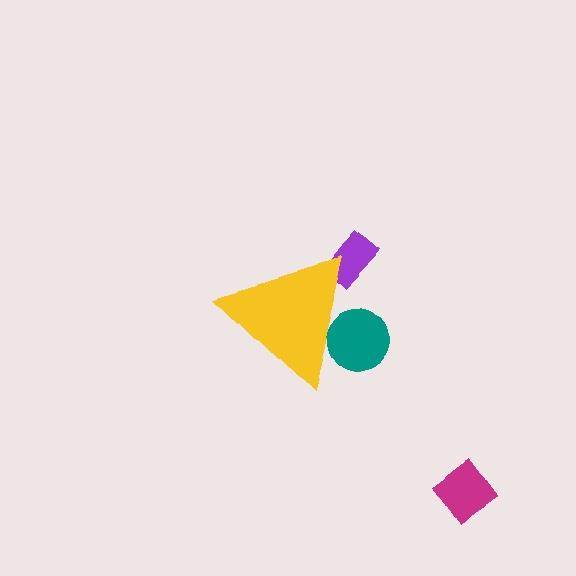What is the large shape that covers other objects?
A yellow triangle.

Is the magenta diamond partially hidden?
No, the magenta diamond is fully visible.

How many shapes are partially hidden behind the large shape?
2 shapes are partially hidden.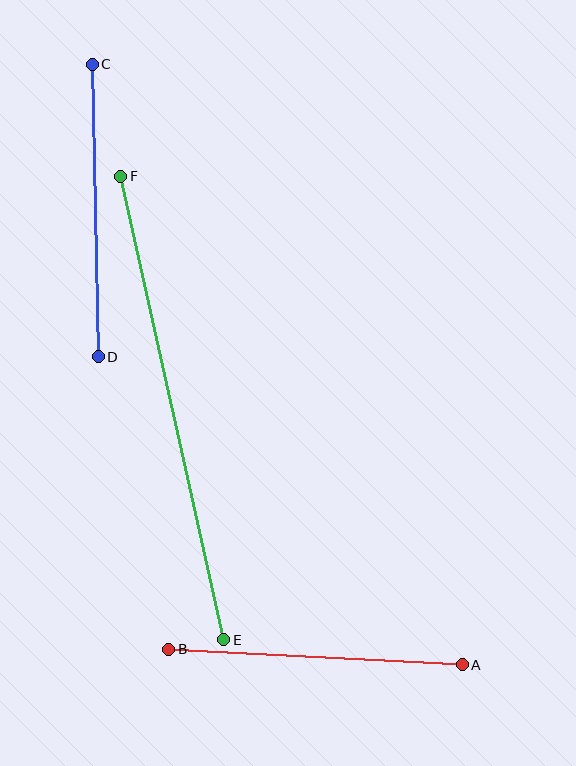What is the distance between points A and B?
The distance is approximately 294 pixels.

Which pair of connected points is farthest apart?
Points E and F are farthest apart.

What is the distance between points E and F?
The distance is approximately 474 pixels.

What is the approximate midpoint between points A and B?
The midpoint is at approximately (316, 657) pixels.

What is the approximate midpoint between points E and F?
The midpoint is at approximately (172, 408) pixels.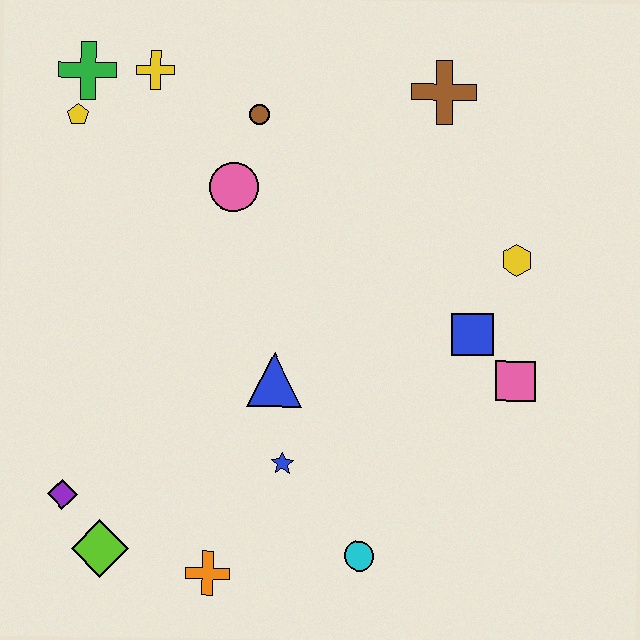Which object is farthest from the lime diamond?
The brown cross is farthest from the lime diamond.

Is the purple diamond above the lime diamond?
Yes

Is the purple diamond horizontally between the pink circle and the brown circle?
No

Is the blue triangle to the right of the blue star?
No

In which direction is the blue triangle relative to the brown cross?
The blue triangle is below the brown cross.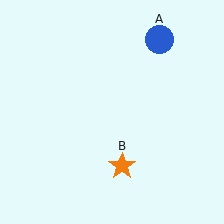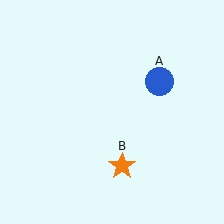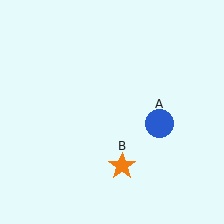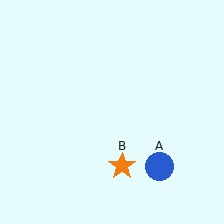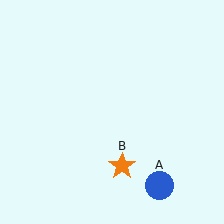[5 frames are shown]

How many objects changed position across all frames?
1 object changed position: blue circle (object A).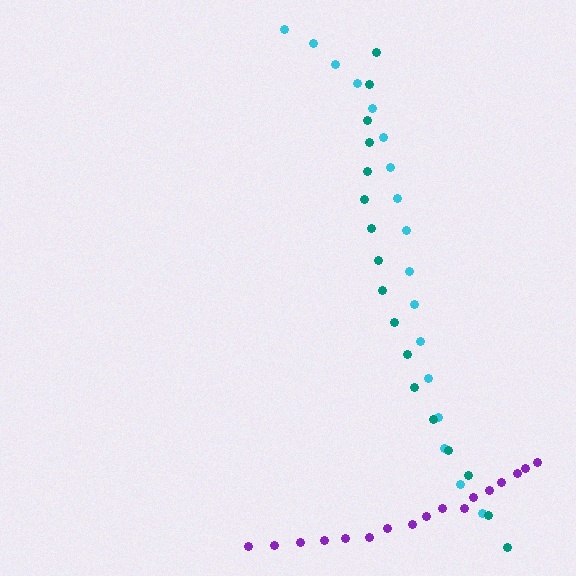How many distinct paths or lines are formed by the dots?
There are 3 distinct paths.